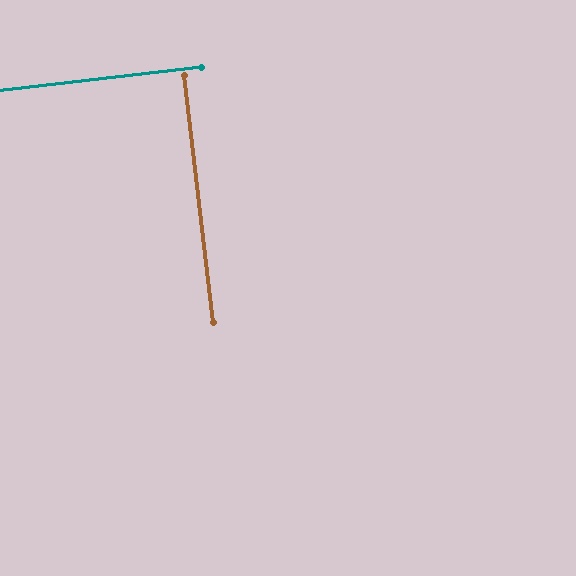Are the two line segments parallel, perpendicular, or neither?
Perpendicular — they meet at approximately 90°.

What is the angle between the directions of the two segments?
Approximately 90 degrees.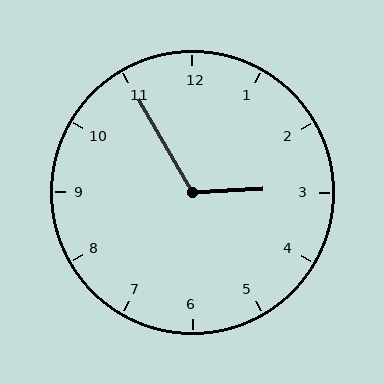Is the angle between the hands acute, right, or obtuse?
It is obtuse.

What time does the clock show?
2:55.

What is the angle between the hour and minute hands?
Approximately 118 degrees.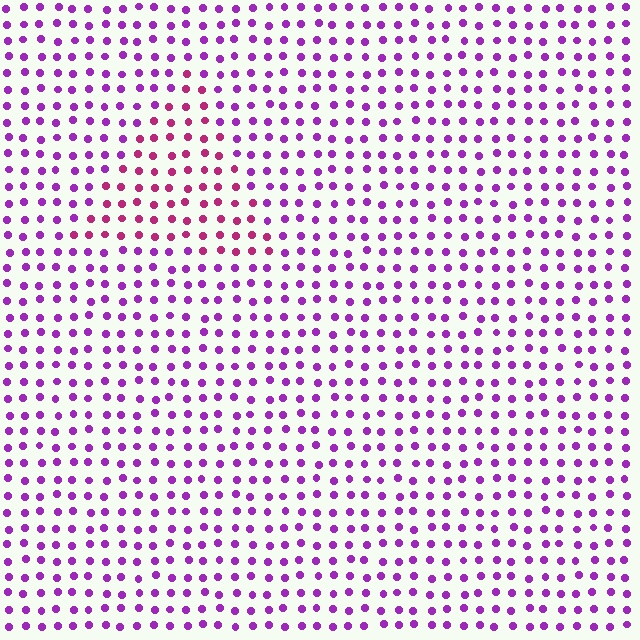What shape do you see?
I see a triangle.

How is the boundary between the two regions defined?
The boundary is defined purely by a slight shift in hue (about 38 degrees). Spacing, size, and orientation are identical on both sides.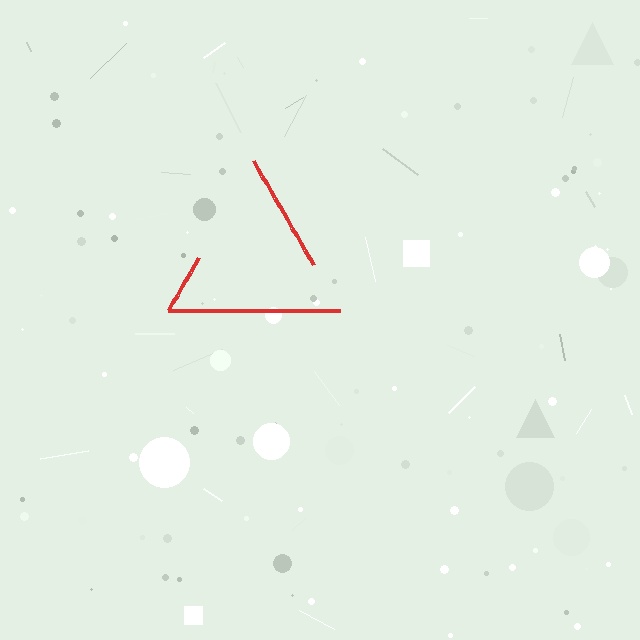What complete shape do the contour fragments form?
The contour fragments form a triangle.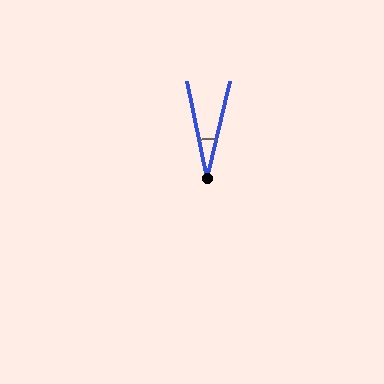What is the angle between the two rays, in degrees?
Approximately 25 degrees.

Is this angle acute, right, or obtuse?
It is acute.